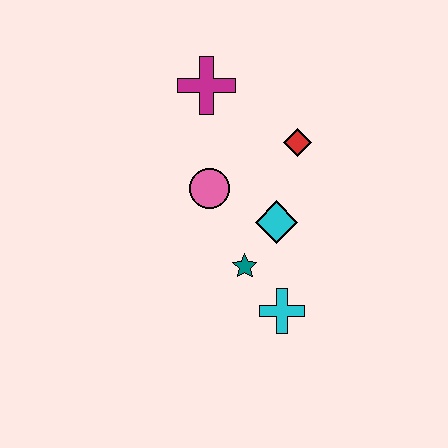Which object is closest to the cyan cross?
The teal star is closest to the cyan cross.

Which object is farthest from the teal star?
The magenta cross is farthest from the teal star.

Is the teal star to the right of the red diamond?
No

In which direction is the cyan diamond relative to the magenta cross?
The cyan diamond is below the magenta cross.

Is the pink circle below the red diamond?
Yes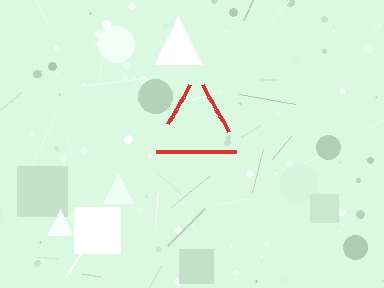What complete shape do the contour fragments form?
The contour fragments form a triangle.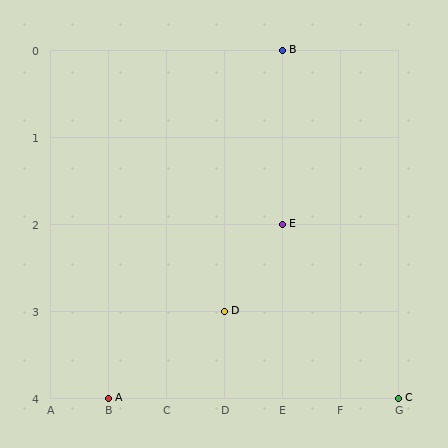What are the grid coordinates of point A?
Point A is at grid coordinates (B, 4).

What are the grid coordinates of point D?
Point D is at grid coordinates (D, 3).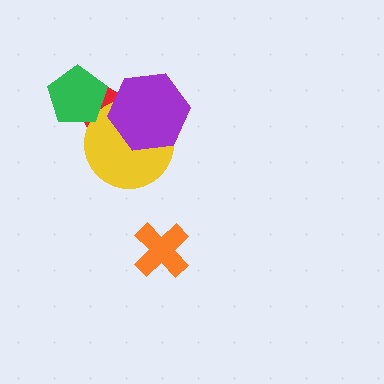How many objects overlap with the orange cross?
0 objects overlap with the orange cross.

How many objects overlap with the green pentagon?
1 object overlaps with the green pentagon.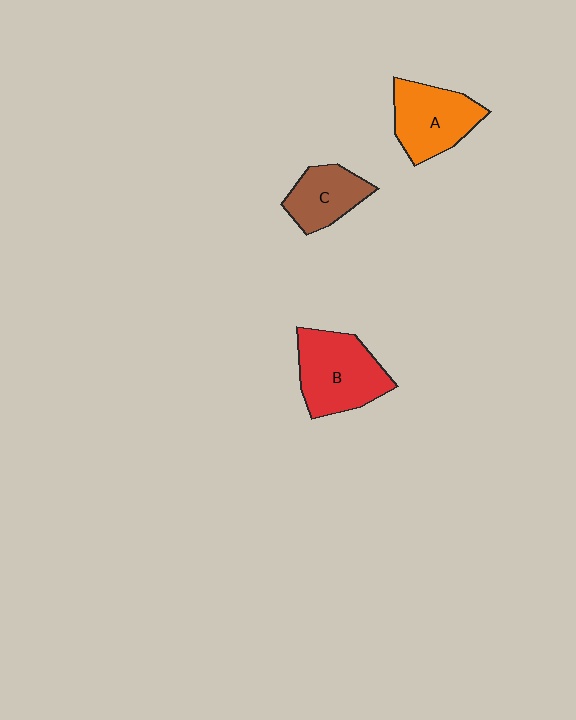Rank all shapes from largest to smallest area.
From largest to smallest: B (red), A (orange), C (brown).